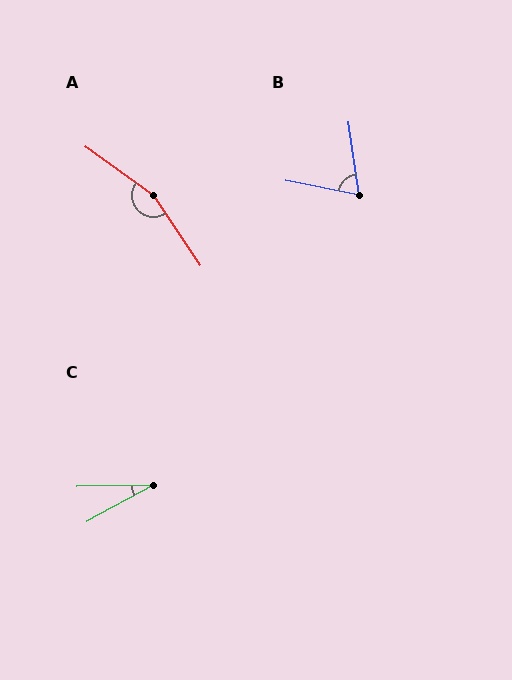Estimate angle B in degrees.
Approximately 71 degrees.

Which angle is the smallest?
C, at approximately 27 degrees.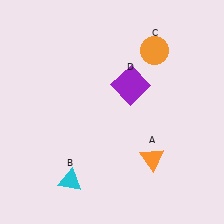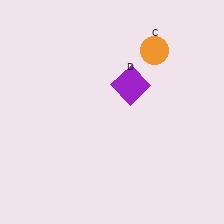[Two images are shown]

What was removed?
The cyan triangle (B), the orange triangle (A) were removed in Image 2.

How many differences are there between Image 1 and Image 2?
There are 2 differences between the two images.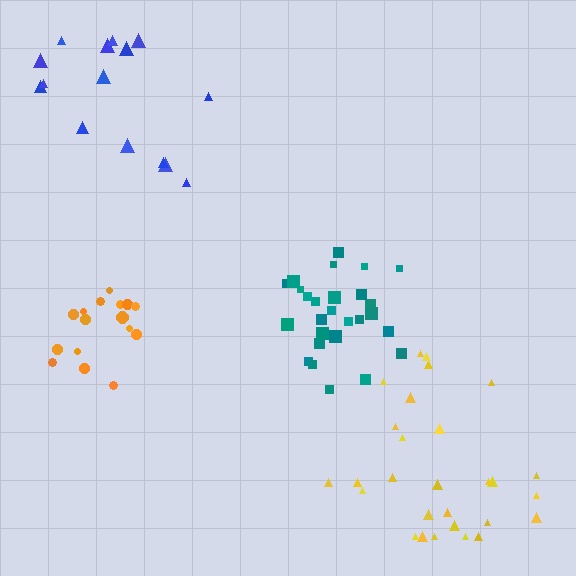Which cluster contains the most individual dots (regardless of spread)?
Yellow (28).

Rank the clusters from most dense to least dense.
teal, orange, yellow, blue.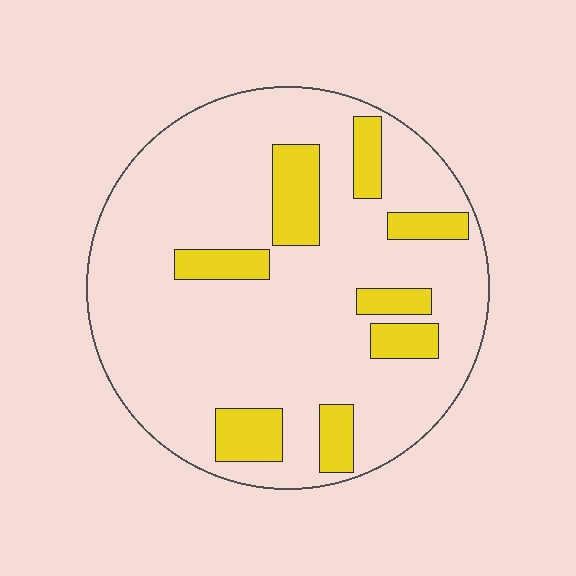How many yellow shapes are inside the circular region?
8.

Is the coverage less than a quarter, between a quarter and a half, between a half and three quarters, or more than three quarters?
Less than a quarter.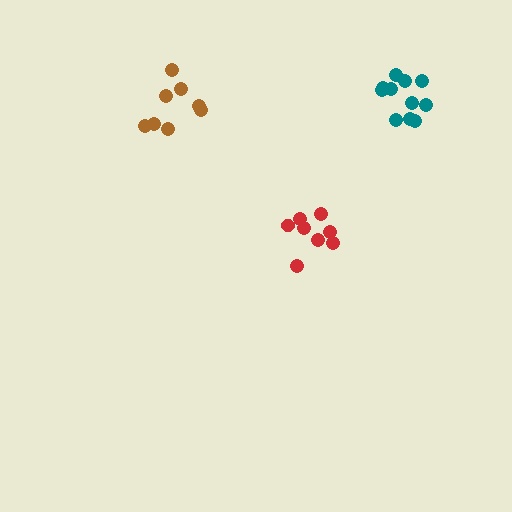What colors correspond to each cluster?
The clusters are colored: teal, red, brown.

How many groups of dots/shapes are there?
There are 3 groups.